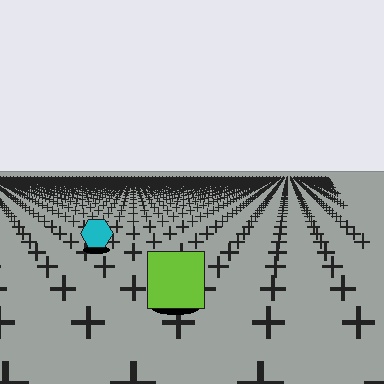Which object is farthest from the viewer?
The cyan hexagon is farthest from the viewer. It appears smaller and the ground texture around it is denser.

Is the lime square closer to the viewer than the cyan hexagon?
Yes. The lime square is closer — you can tell from the texture gradient: the ground texture is coarser near it.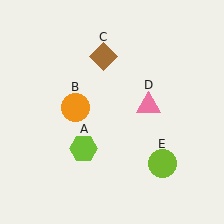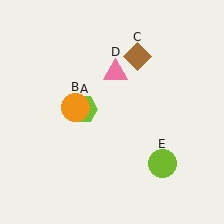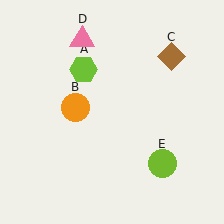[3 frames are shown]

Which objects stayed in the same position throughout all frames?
Orange circle (object B) and lime circle (object E) remained stationary.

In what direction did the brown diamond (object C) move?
The brown diamond (object C) moved right.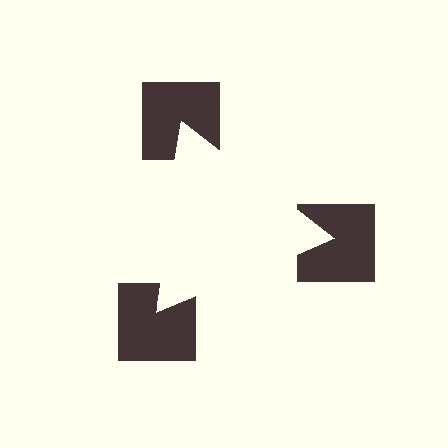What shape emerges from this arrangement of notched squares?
An illusory triangle — its edges are inferred from the aligned wedge cuts in the notched squares, not physically drawn.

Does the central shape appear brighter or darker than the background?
It typically appears slightly brighter than the background, even though no actual brightness change is drawn.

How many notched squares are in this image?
There are 3 — one at each vertex of the illusory triangle.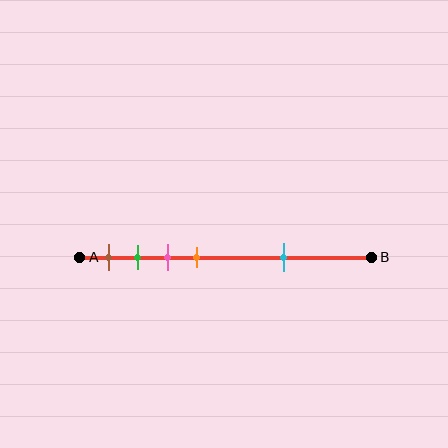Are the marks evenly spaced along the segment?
No, the marks are not evenly spaced.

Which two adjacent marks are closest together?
The green and pink marks are the closest adjacent pair.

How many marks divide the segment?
There are 5 marks dividing the segment.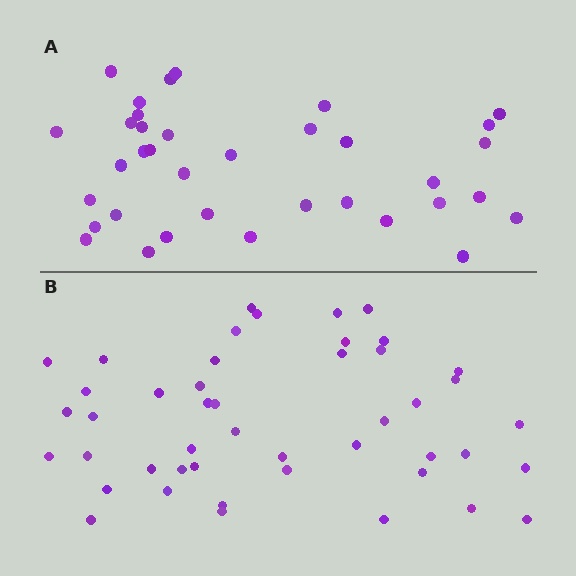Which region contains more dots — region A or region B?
Region B (the bottom region) has more dots.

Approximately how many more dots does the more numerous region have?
Region B has roughly 10 or so more dots than region A.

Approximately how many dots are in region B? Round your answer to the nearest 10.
About 50 dots. (The exact count is 46, which rounds to 50.)